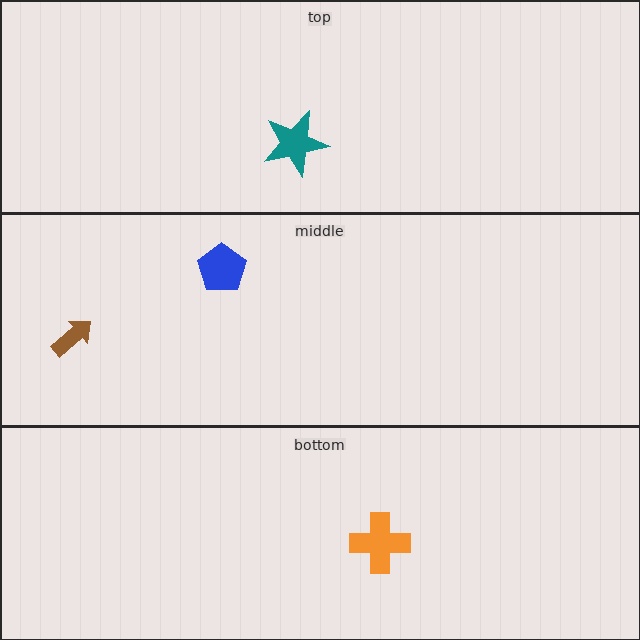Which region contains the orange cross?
The bottom region.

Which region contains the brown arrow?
The middle region.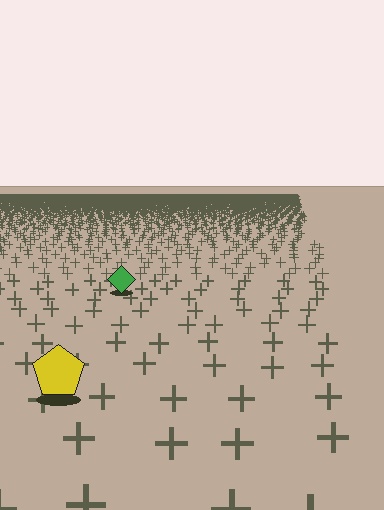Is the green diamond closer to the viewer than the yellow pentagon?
No. The yellow pentagon is closer — you can tell from the texture gradient: the ground texture is coarser near it.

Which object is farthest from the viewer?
The green diamond is farthest from the viewer. It appears smaller and the ground texture around it is denser.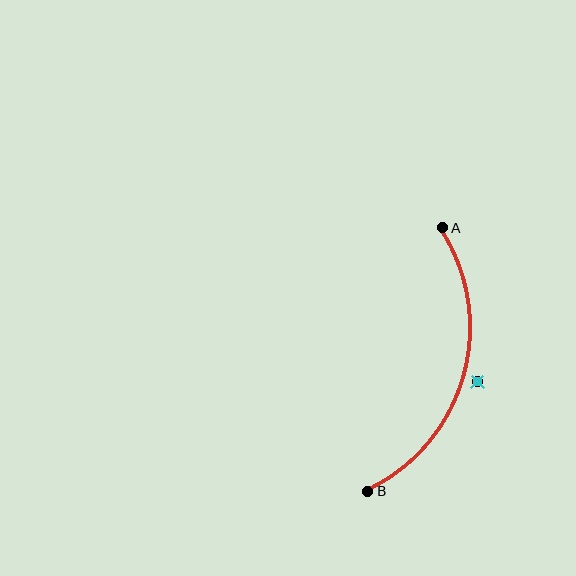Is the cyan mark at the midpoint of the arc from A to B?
No — the cyan mark does not lie on the arc at all. It sits slightly outside the curve.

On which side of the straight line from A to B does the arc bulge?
The arc bulges to the right of the straight line connecting A and B.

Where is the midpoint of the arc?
The arc midpoint is the point on the curve farthest from the straight line joining A and B. It sits to the right of that line.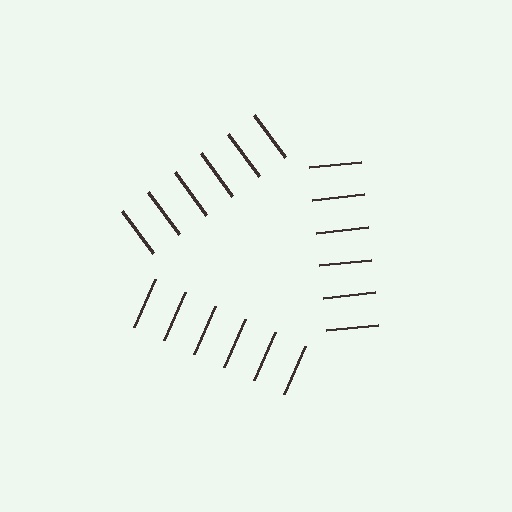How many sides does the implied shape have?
3 sides — the line-ends trace a triangle.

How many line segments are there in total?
18 — 6 along each of the 3 edges.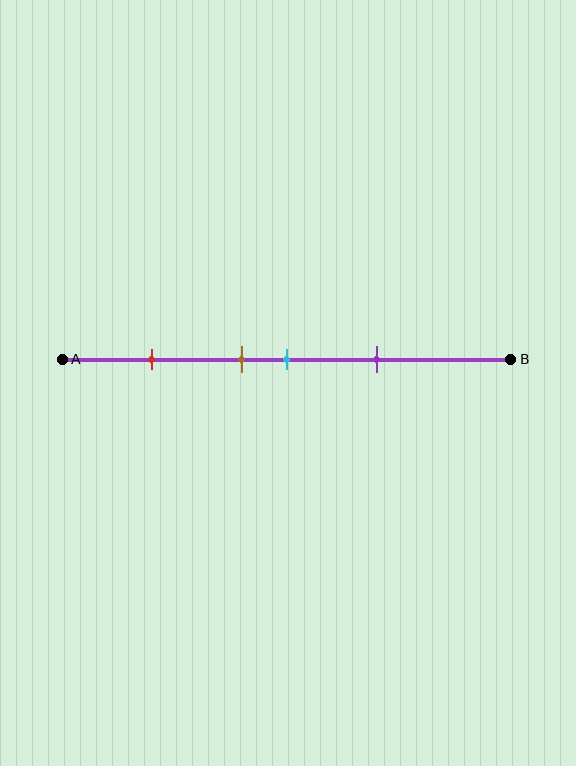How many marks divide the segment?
There are 4 marks dividing the segment.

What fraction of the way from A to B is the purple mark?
The purple mark is approximately 70% (0.7) of the way from A to B.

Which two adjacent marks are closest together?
The brown and cyan marks are the closest adjacent pair.